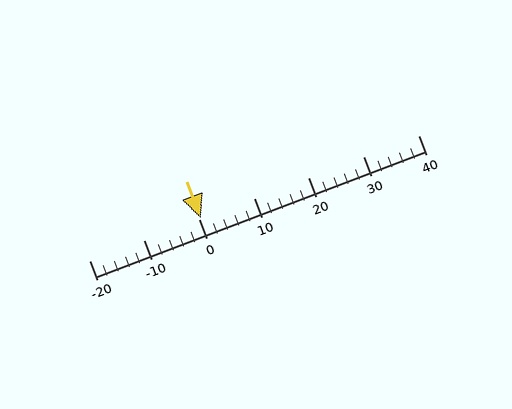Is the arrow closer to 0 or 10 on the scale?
The arrow is closer to 0.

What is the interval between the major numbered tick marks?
The major tick marks are spaced 10 units apart.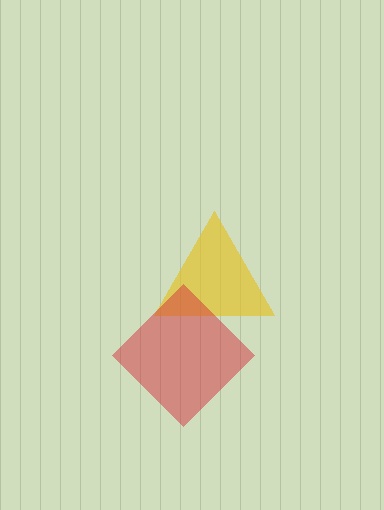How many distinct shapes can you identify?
There are 2 distinct shapes: a yellow triangle, a red diamond.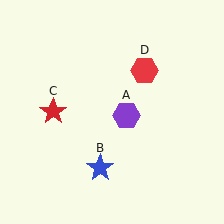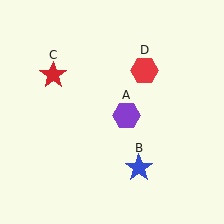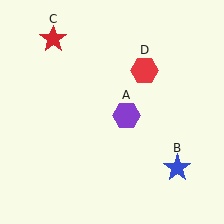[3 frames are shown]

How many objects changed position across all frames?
2 objects changed position: blue star (object B), red star (object C).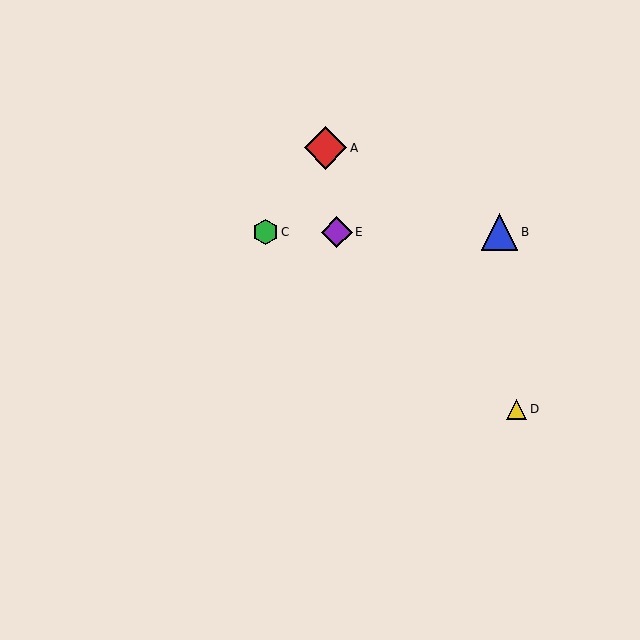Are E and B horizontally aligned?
Yes, both are at y≈232.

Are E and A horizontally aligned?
No, E is at y≈232 and A is at y≈148.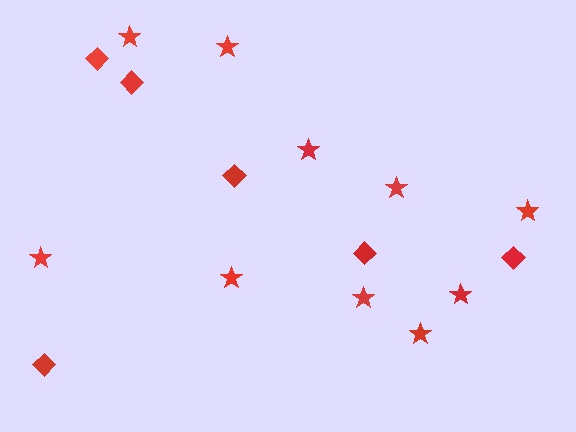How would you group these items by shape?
There are 2 groups: one group of diamonds (6) and one group of stars (10).